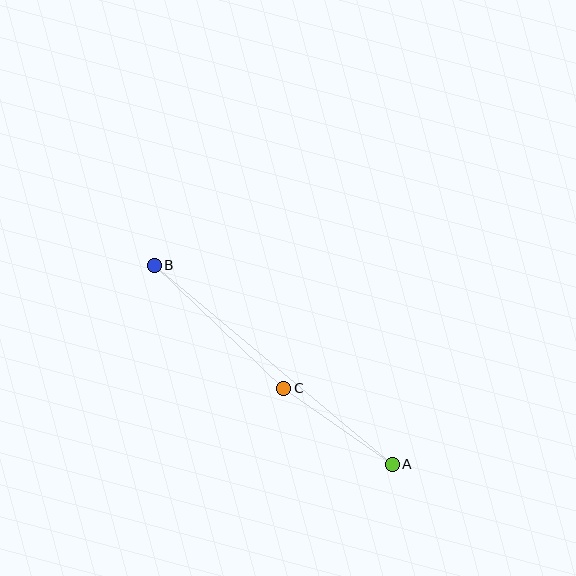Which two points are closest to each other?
Points A and C are closest to each other.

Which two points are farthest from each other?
Points A and B are farthest from each other.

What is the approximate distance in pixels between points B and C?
The distance between B and C is approximately 178 pixels.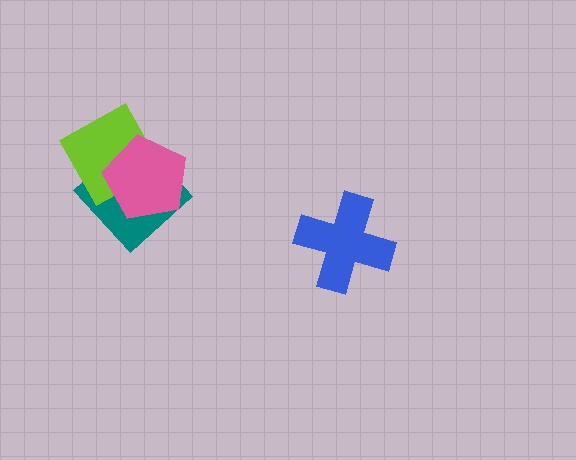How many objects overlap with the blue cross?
0 objects overlap with the blue cross.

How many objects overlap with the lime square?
2 objects overlap with the lime square.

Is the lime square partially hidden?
Yes, it is partially covered by another shape.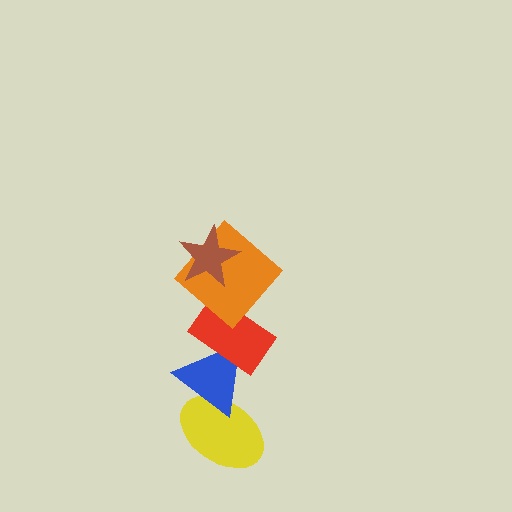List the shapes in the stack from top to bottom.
From top to bottom: the brown star, the orange diamond, the red rectangle, the blue triangle, the yellow ellipse.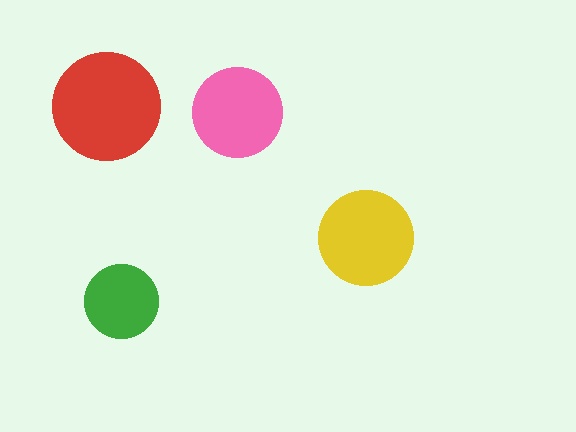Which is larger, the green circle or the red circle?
The red one.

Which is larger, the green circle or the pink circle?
The pink one.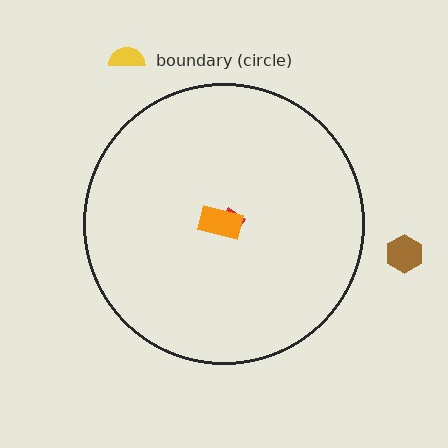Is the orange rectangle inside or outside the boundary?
Inside.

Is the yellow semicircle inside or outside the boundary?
Outside.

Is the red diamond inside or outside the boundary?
Inside.